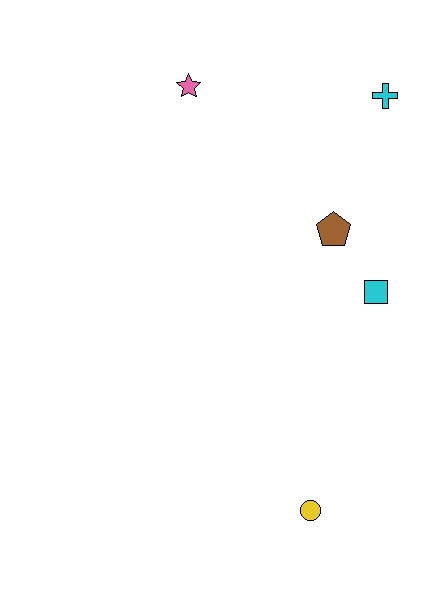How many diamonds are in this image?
There are no diamonds.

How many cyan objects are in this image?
There are 2 cyan objects.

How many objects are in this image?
There are 5 objects.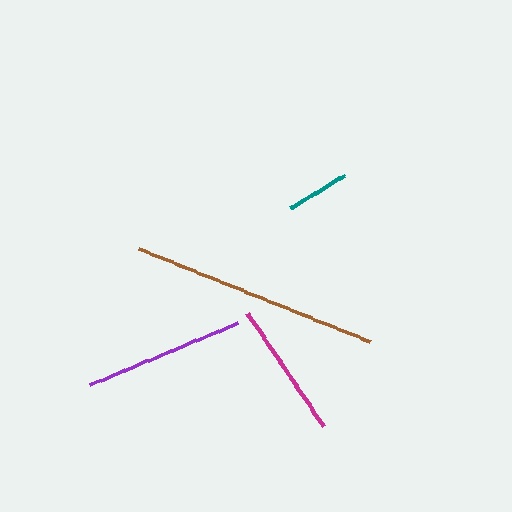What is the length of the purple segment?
The purple segment is approximately 160 pixels long.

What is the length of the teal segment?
The teal segment is approximately 64 pixels long.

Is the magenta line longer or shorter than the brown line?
The brown line is longer than the magenta line.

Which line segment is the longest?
The brown line is the longest at approximately 249 pixels.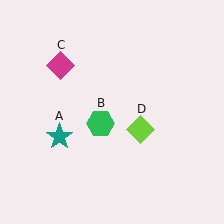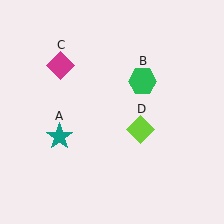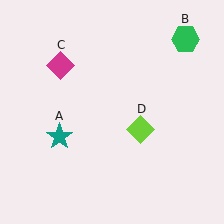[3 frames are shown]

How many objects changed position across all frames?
1 object changed position: green hexagon (object B).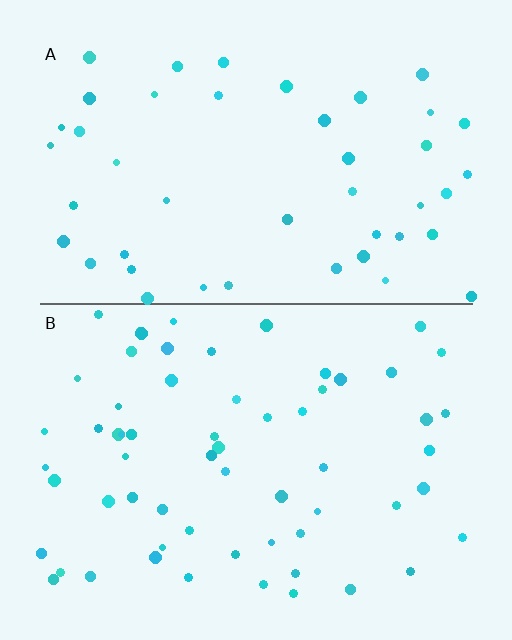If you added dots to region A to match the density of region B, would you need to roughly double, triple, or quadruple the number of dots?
Approximately double.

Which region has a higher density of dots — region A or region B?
B (the bottom).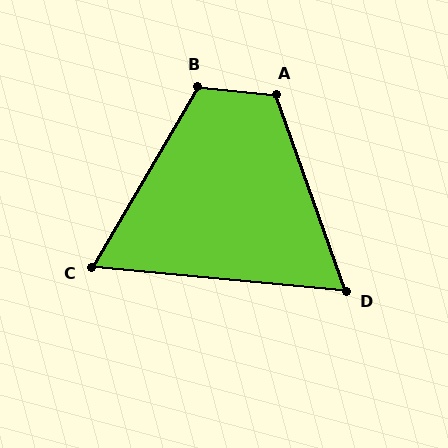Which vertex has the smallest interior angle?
C, at approximately 65 degrees.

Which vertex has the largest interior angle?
A, at approximately 115 degrees.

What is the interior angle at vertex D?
Approximately 65 degrees (acute).